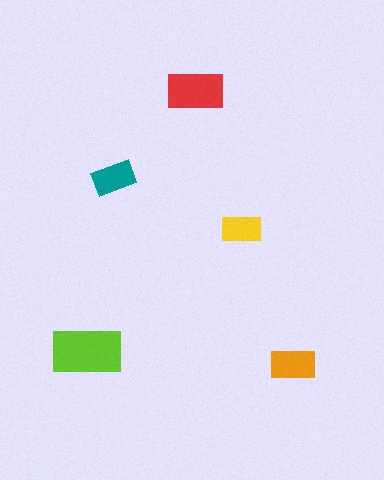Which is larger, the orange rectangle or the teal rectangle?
The orange one.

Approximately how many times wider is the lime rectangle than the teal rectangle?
About 1.5 times wider.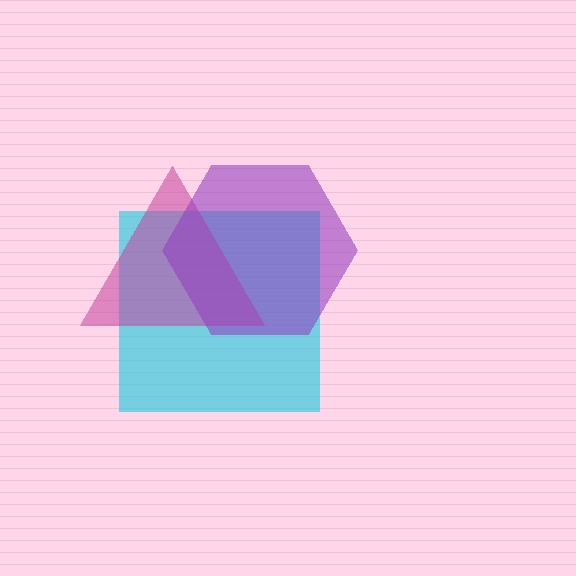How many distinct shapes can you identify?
There are 3 distinct shapes: a cyan square, a magenta triangle, a purple hexagon.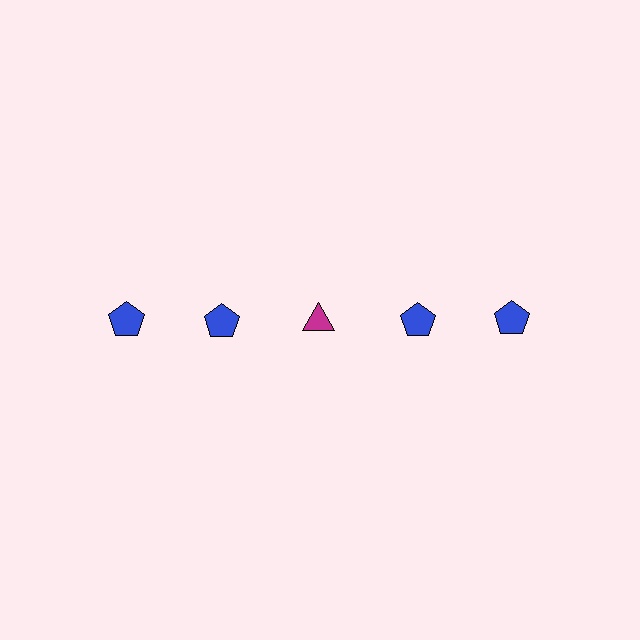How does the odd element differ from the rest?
It differs in both color (magenta instead of blue) and shape (triangle instead of pentagon).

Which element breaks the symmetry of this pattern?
The magenta triangle in the top row, center column breaks the symmetry. All other shapes are blue pentagons.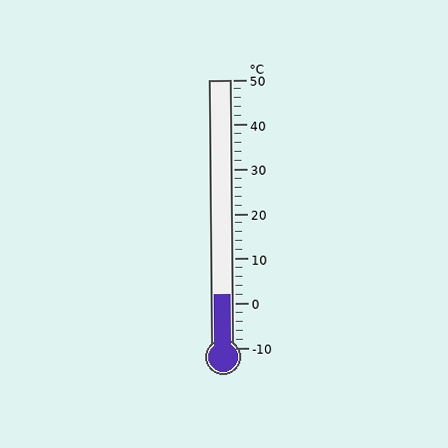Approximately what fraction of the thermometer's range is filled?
The thermometer is filled to approximately 20% of its range.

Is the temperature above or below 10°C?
The temperature is below 10°C.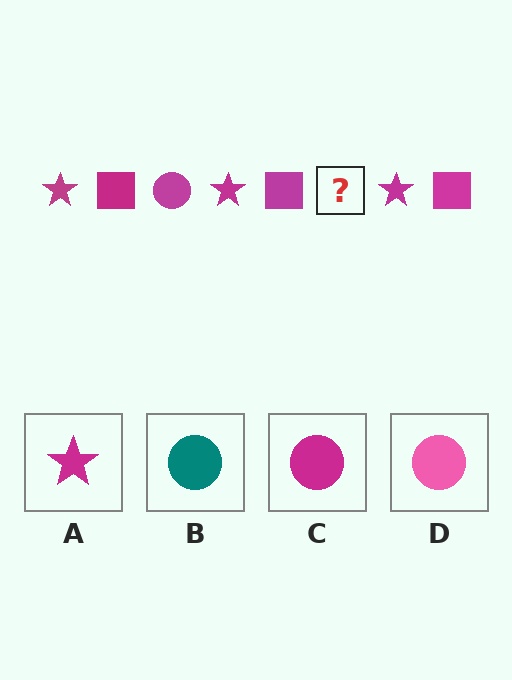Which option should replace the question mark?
Option C.